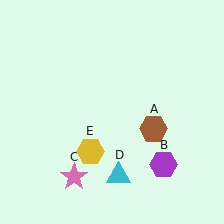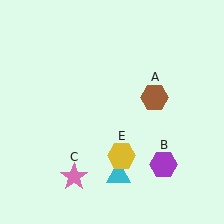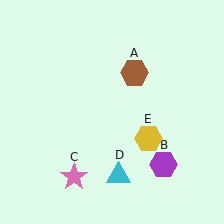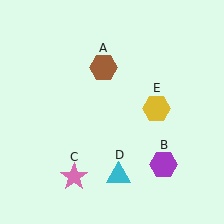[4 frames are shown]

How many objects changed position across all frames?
2 objects changed position: brown hexagon (object A), yellow hexagon (object E).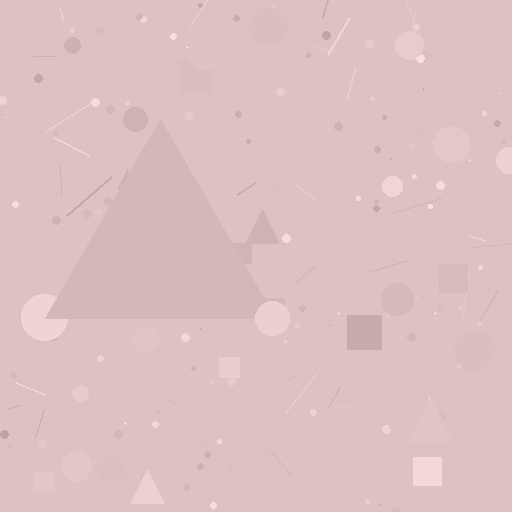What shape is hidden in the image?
A triangle is hidden in the image.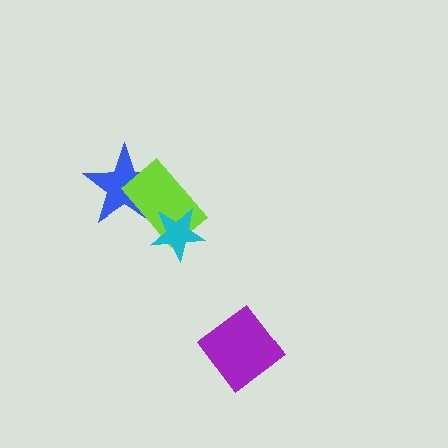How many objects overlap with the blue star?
1 object overlaps with the blue star.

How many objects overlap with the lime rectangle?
2 objects overlap with the lime rectangle.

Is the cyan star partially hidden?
No, no other shape covers it.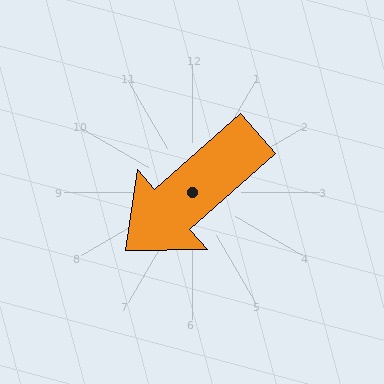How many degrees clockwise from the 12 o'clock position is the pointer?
Approximately 229 degrees.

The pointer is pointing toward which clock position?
Roughly 8 o'clock.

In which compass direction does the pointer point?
Southwest.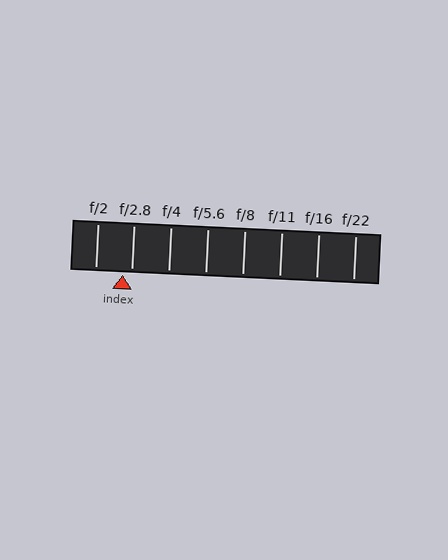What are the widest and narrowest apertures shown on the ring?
The widest aperture shown is f/2 and the narrowest is f/22.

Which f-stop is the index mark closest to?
The index mark is closest to f/2.8.